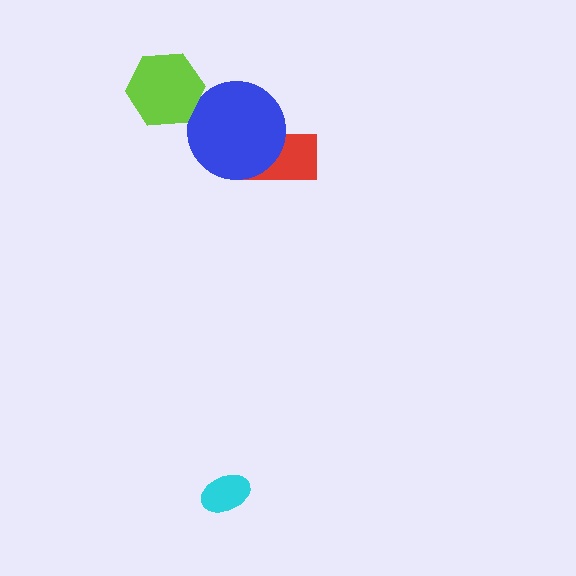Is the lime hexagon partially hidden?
No, no other shape covers it.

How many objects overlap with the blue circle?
1 object overlaps with the blue circle.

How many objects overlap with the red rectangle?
1 object overlaps with the red rectangle.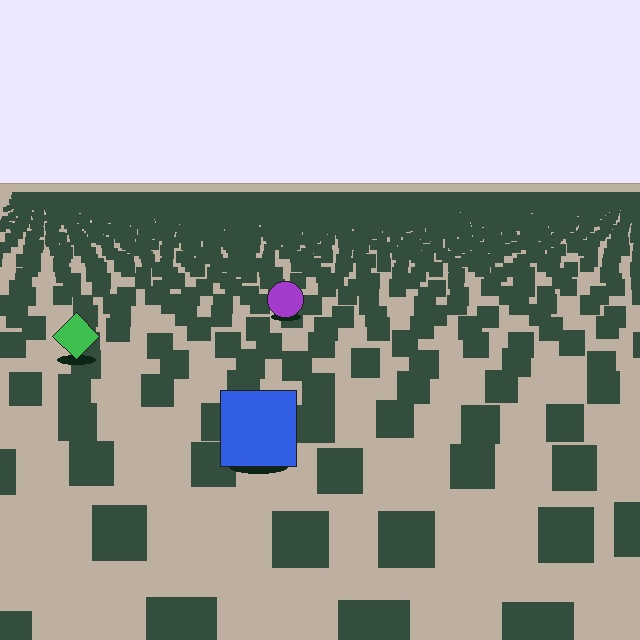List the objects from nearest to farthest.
From nearest to farthest: the blue square, the green diamond, the purple circle.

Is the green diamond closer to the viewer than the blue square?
No. The blue square is closer — you can tell from the texture gradient: the ground texture is coarser near it.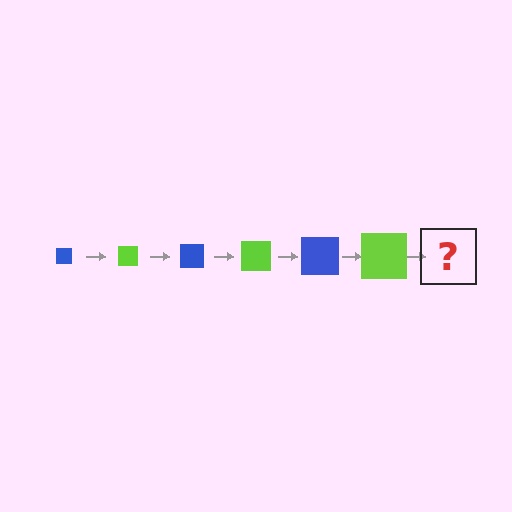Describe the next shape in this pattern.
It should be a blue square, larger than the previous one.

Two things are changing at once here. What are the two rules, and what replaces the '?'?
The two rules are that the square grows larger each step and the color cycles through blue and lime. The '?' should be a blue square, larger than the previous one.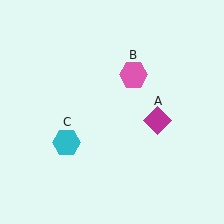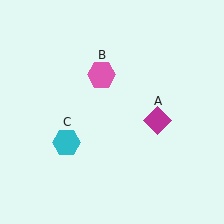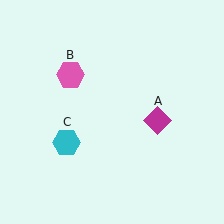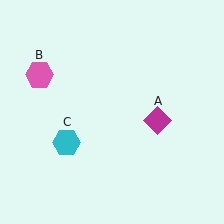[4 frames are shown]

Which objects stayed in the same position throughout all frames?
Magenta diamond (object A) and cyan hexagon (object C) remained stationary.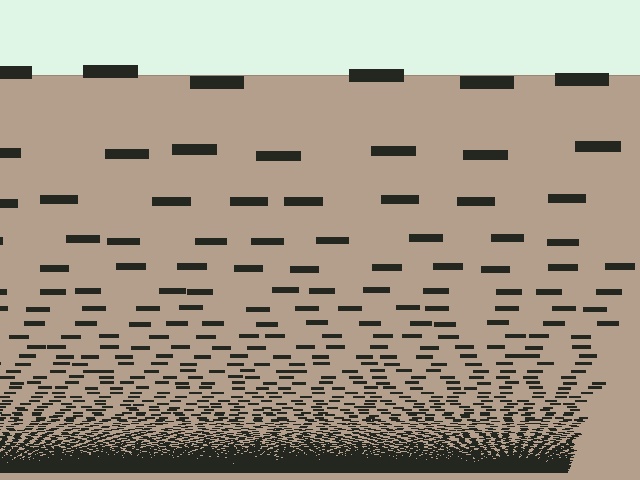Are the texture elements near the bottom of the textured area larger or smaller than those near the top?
Smaller. The gradient is inverted — elements near the bottom are smaller and denser.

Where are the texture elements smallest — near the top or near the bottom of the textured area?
Near the bottom.